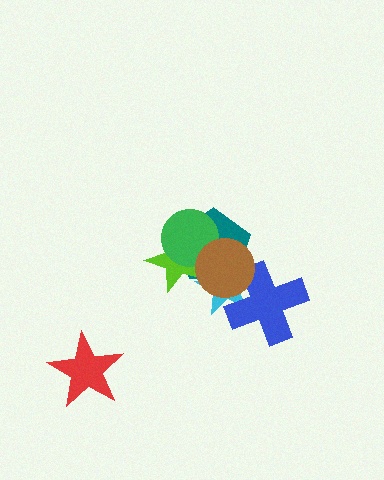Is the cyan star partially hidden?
Yes, it is partially covered by another shape.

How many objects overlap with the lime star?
4 objects overlap with the lime star.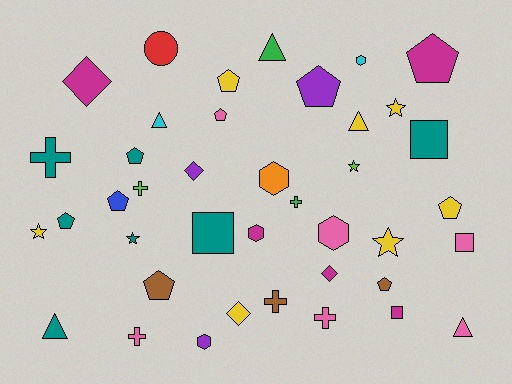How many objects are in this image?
There are 40 objects.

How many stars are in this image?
There are 5 stars.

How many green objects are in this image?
There are 2 green objects.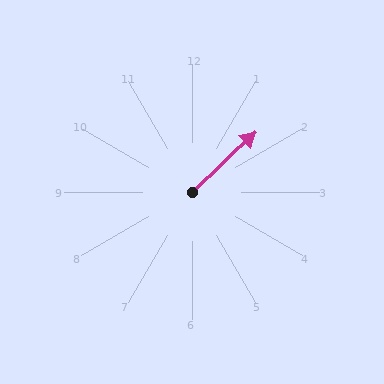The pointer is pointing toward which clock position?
Roughly 2 o'clock.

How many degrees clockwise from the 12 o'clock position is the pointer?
Approximately 46 degrees.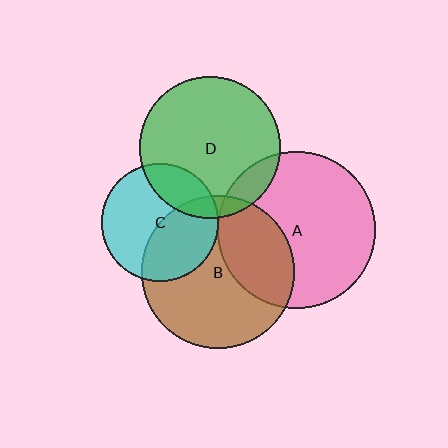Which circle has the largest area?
Circle A (pink).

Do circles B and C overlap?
Yes.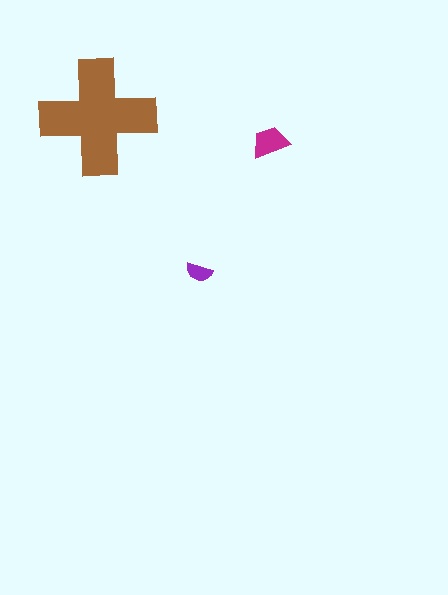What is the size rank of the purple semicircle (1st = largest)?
3rd.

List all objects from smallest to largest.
The purple semicircle, the magenta trapezoid, the brown cross.